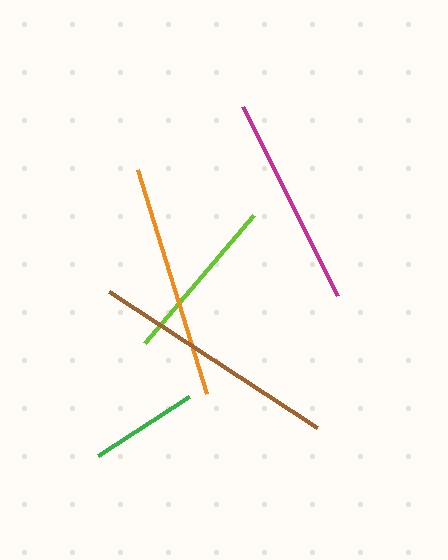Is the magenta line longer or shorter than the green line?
The magenta line is longer than the green line.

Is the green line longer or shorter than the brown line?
The brown line is longer than the green line.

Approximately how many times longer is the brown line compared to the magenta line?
The brown line is approximately 1.2 times the length of the magenta line.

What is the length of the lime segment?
The lime segment is approximately 167 pixels long.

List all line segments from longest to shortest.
From longest to shortest: brown, orange, magenta, lime, green.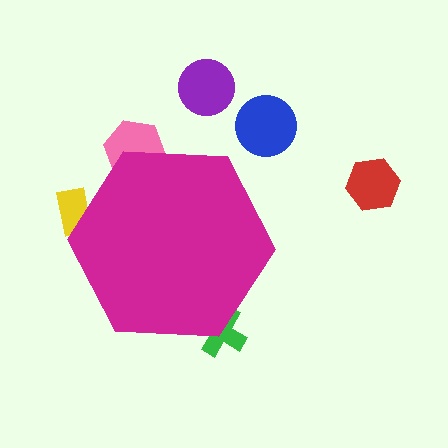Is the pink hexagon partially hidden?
Yes, the pink hexagon is partially hidden behind the magenta hexagon.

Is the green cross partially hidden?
Yes, the green cross is partially hidden behind the magenta hexagon.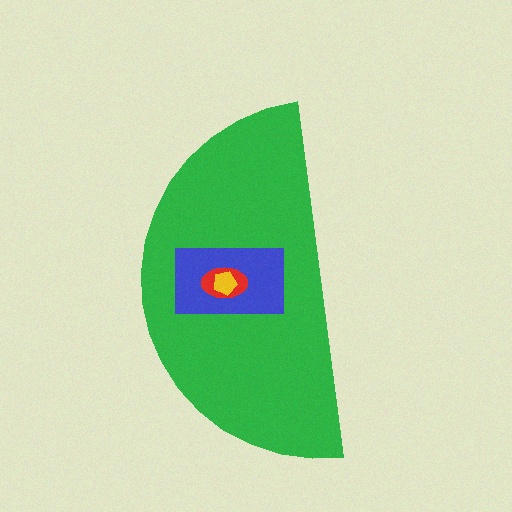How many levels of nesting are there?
4.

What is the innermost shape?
The yellow pentagon.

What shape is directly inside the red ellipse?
The yellow pentagon.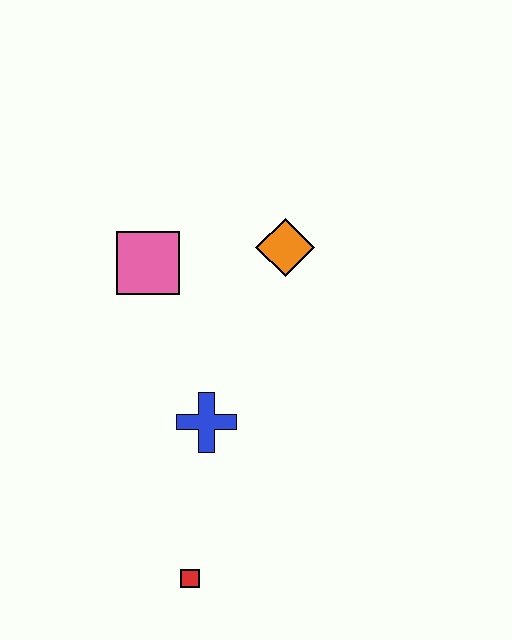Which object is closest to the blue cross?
The red square is closest to the blue cross.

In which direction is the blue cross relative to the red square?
The blue cross is above the red square.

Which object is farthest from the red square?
The orange diamond is farthest from the red square.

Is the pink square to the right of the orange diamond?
No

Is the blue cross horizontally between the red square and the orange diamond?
Yes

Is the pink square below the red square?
No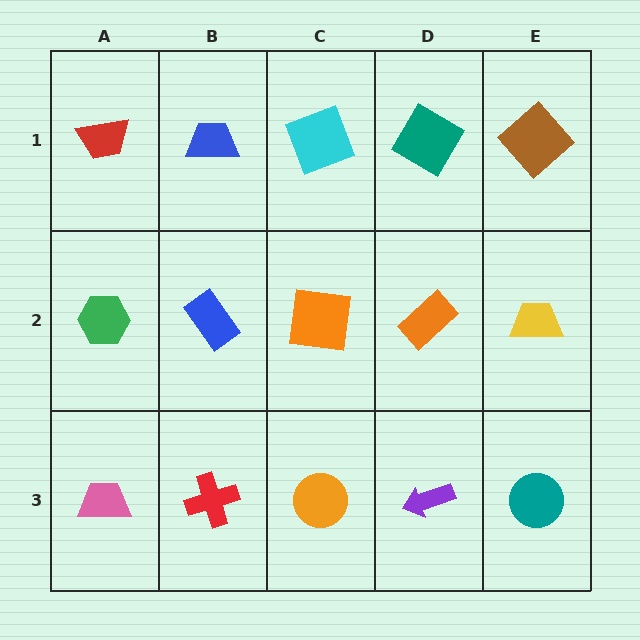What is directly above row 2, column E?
A brown diamond.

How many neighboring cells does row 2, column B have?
4.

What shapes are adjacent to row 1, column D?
An orange rectangle (row 2, column D), a cyan square (row 1, column C), a brown diamond (row 1, column E).